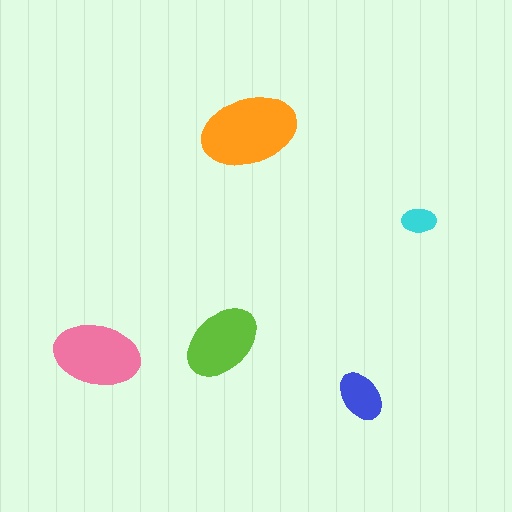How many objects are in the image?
There are 5 objects in the image.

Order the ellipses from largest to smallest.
the orange one, the pink one, the lime one, the blue one, the cyan one.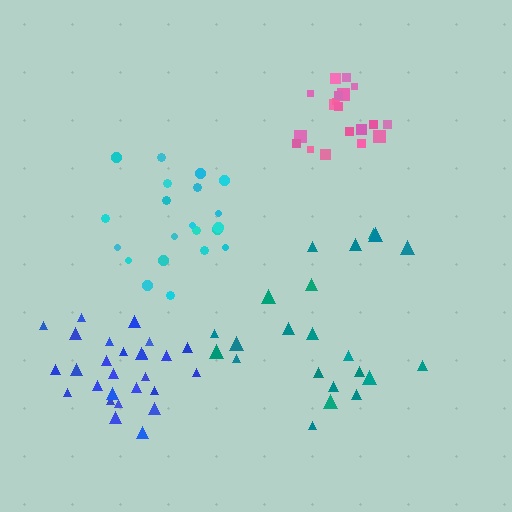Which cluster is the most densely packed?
Pink.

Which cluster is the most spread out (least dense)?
Teal.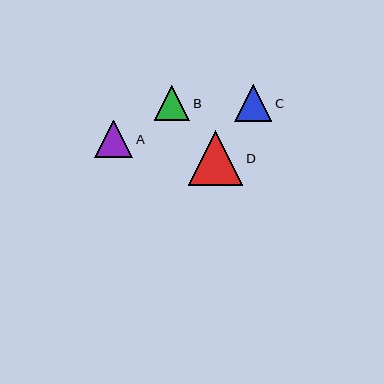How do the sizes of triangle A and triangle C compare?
Triangle A and triangle C are approximately the same size.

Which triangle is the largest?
Triangle D is the largest with a size of approximately 55 pixels.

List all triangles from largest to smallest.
From largest to smallest: D, A, C, B.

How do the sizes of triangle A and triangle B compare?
Triangle A and triangle B are approximately the same size.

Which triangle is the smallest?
Triangle B is the smallest with a size of approximately 35 pixels.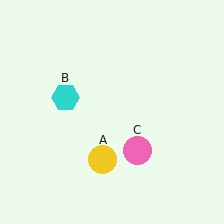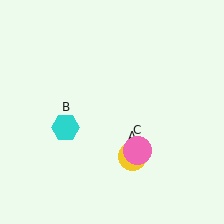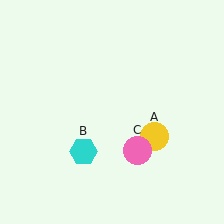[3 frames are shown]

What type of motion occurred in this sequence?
The yellow circle (object A), cyan hexagon (object B) rotated counterclockwise around the center of the scene.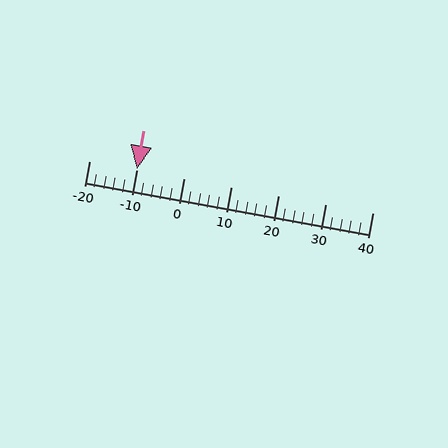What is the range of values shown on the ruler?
The ruler shows values from -20 to 40.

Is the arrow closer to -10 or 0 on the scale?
The arrow is closer to -10.